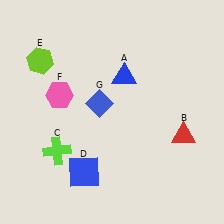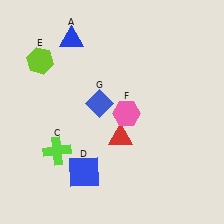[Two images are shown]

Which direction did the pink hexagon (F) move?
The pink hexagon (F) moved right.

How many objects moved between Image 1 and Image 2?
3 objects moved between the two images.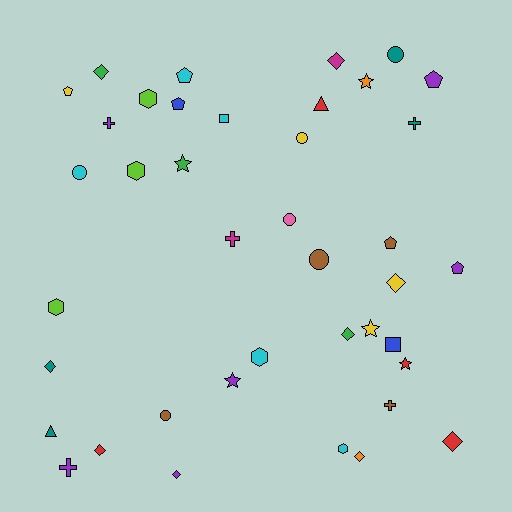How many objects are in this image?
There are 40 objects.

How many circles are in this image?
There are 6 circles.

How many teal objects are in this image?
There are 4 teal objects.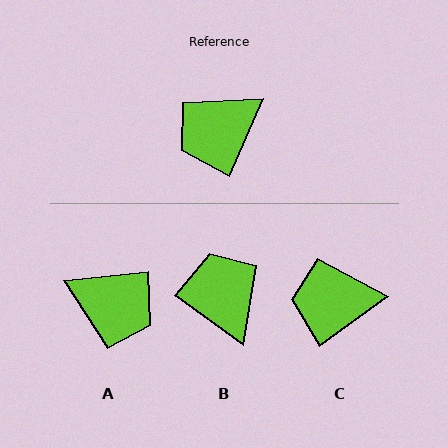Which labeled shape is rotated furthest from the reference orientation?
A, about 120 degrees away.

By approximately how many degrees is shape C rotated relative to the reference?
Approximately 31 degrees clockwise.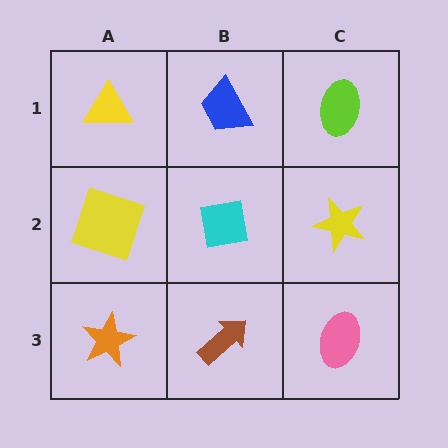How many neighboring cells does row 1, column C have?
2.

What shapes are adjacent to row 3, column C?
A yellow star (row 2, column C), a brown arrow (row 3, column B).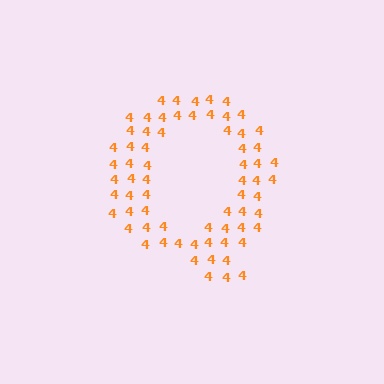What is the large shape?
The large shape is the letter Q.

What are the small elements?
The small elements are digit 4's.